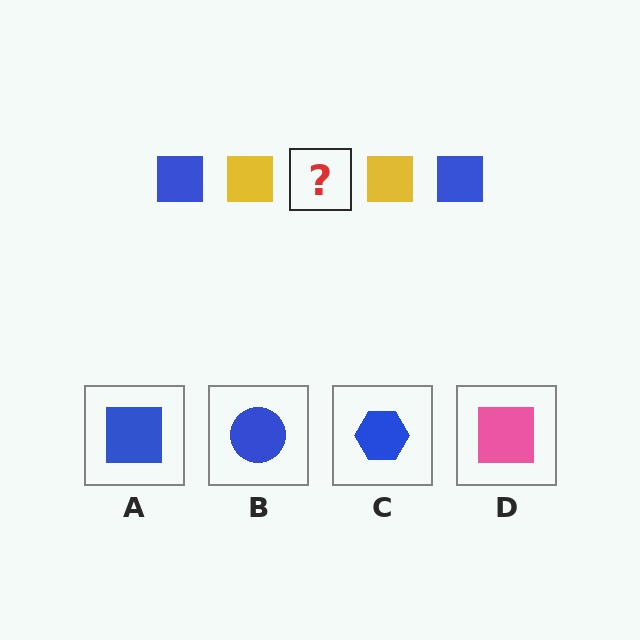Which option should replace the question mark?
Option A.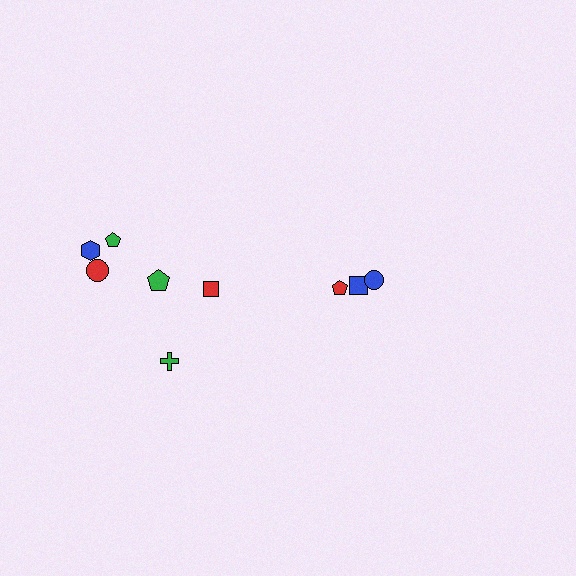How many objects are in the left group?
There are 6 objects.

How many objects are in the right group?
There are 3 objects.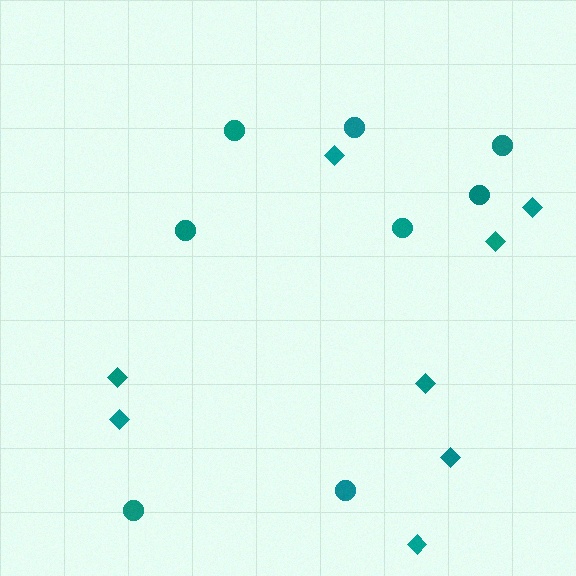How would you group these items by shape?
There are 2 groups: one group of circles (8) and one group of diamonds (8).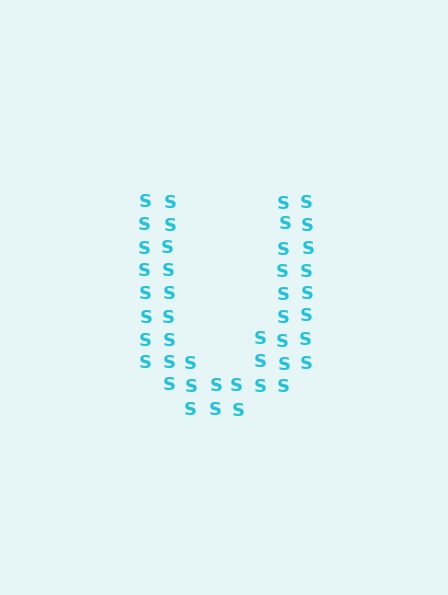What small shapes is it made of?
It is made of small letter S's.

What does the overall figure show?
The overall figure shows the letter U.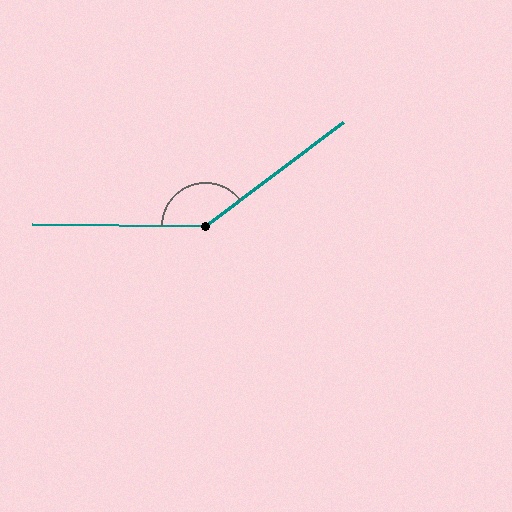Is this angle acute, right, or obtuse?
It is obtuse.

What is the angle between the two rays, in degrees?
Approximately 142 degrees.